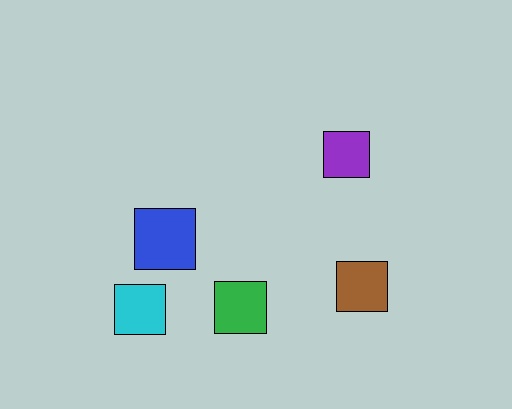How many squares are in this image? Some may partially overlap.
There are 5 squares.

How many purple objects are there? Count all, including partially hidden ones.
There is 1 purple object.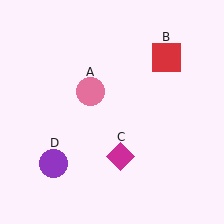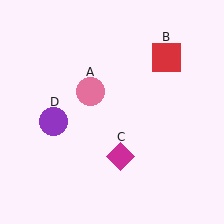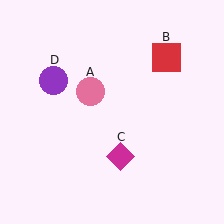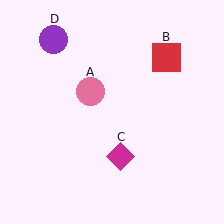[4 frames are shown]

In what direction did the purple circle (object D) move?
The purple circle (object D) moved up.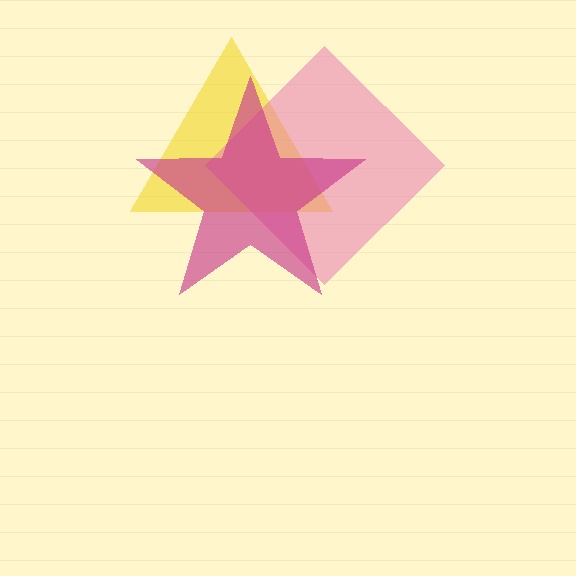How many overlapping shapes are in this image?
There are 3 overlapping shapes in the image.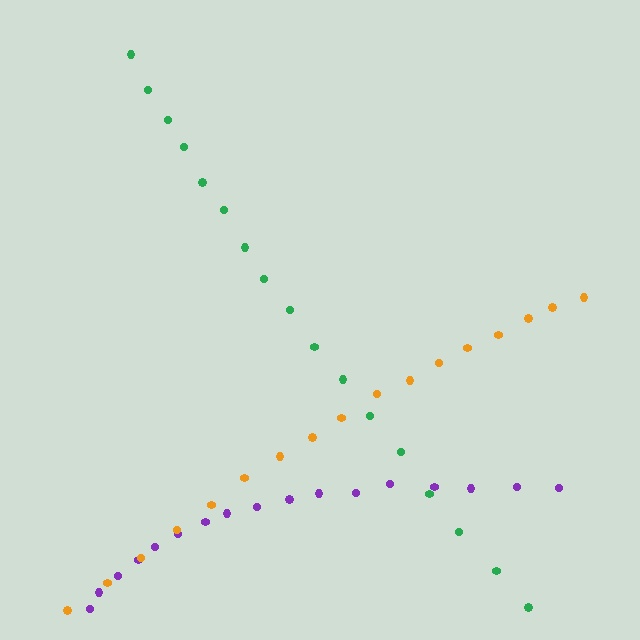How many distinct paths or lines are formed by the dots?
There are 3 distinct paths.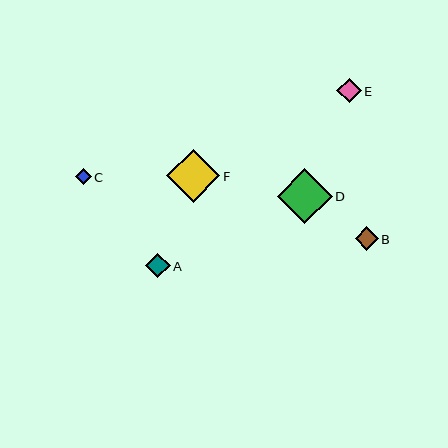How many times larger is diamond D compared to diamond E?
Diamond D is approximately 2.3 times the size of diamond E.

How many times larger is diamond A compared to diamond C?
Diamond A is approximately 1.5 times the size of diamond C.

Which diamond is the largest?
Diamond D is the largest with a size of approximately 55 pixels.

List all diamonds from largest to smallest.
From largest to smallest: D, F, A, E, B, C.